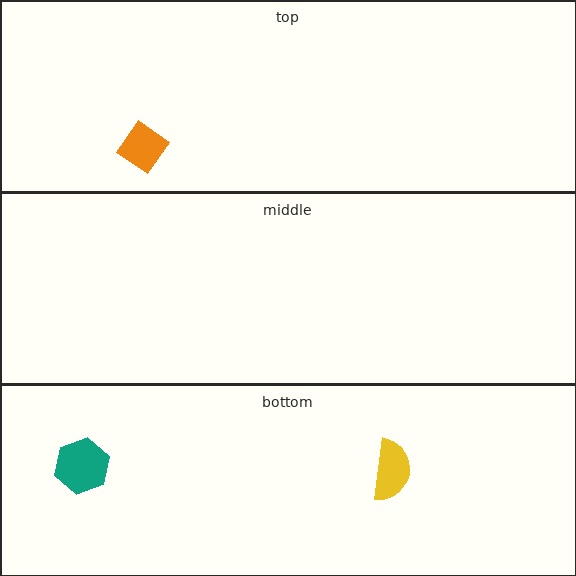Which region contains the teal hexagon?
The bottom region.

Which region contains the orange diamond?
The top region.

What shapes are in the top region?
The orange diamond.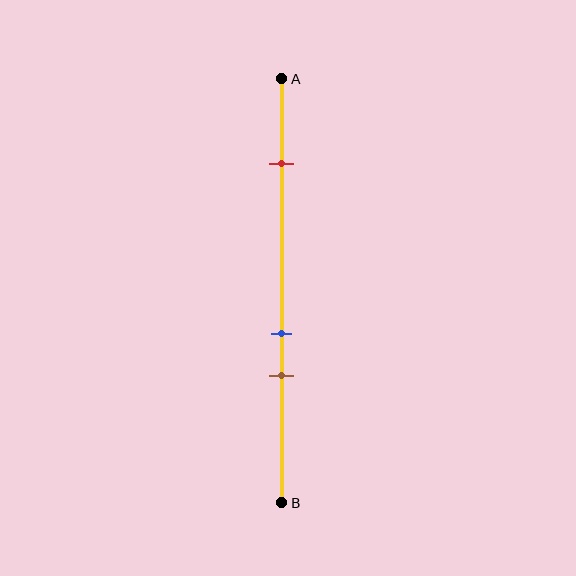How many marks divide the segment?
There are 3 marks dividing the segment.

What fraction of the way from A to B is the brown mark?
The brown mark is approximately 70% (0.7) of the way from A to B.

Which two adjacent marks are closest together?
The blue and brown marks are the closest adjacent pair.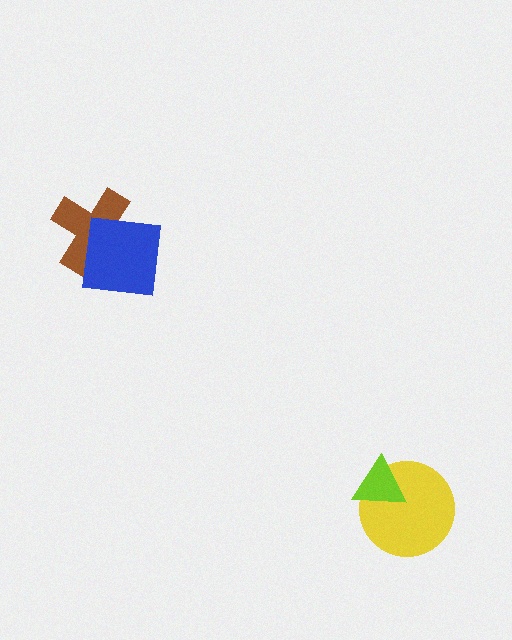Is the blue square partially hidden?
No, no other shape covers it.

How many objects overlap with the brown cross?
1 object overlaps with the brown cross.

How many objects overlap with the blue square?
1 object overlaps with the blue square.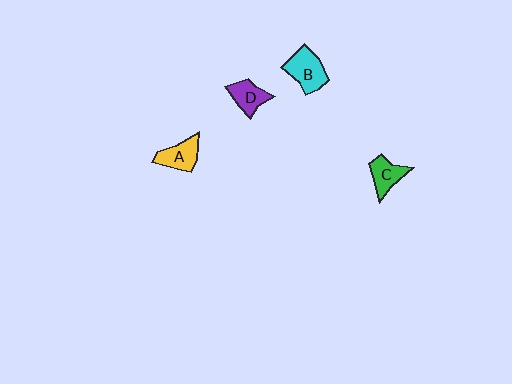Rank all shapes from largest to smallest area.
From largest to smallest: B (cyan), A (yellow), C (green), D (purple).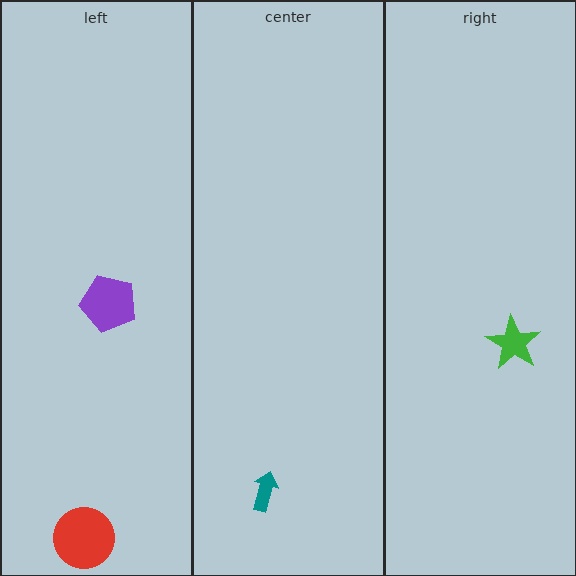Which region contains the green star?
The right region.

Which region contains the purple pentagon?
The left region.